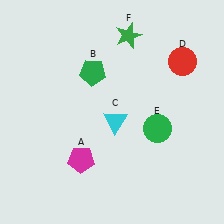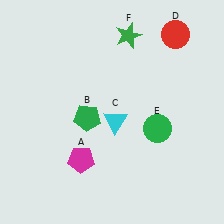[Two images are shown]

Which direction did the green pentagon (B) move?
The green pentagon (B) moved down.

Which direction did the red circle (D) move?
The red circle (D) moved up.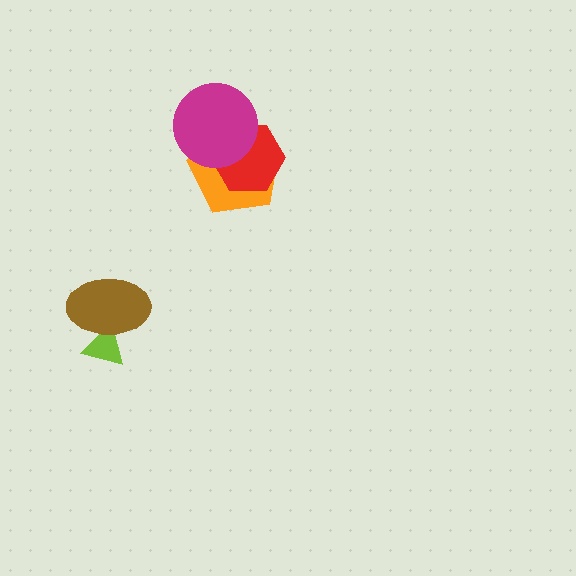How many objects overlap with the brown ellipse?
1 object overlaps with the brown ellipse.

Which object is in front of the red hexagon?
The magenta circle is in front of the red hexagon.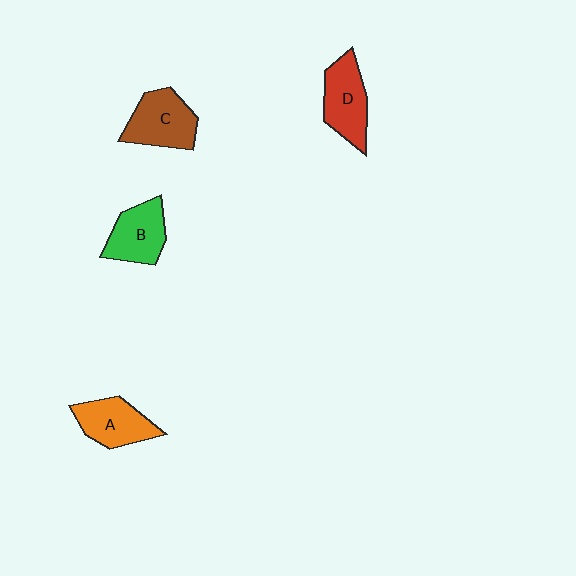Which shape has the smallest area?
Shape B (green).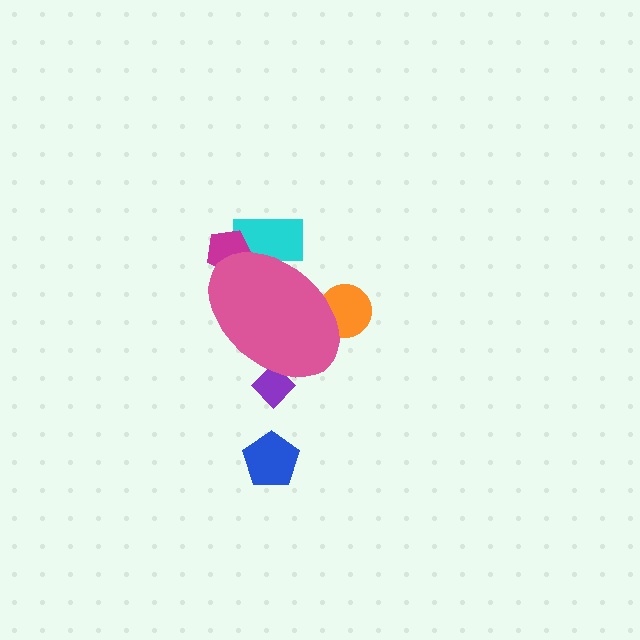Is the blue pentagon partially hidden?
No, the blue pentagon is fully visible.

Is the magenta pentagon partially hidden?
Yes, the magenta pentagon is partially hidden behind the pink ellipse.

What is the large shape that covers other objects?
A pink ellipse.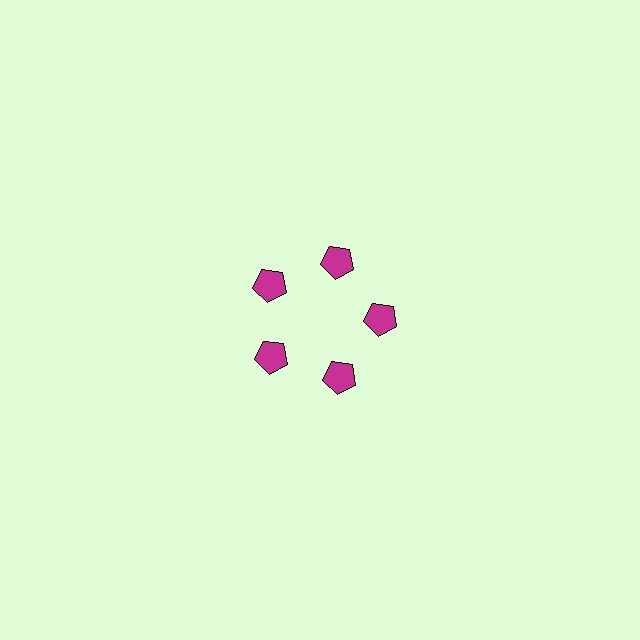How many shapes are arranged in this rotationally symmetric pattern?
There are 5 shapes, arranged in 5 groups of 1.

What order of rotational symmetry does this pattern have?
This pattern has 5-fold rotational symmetry.